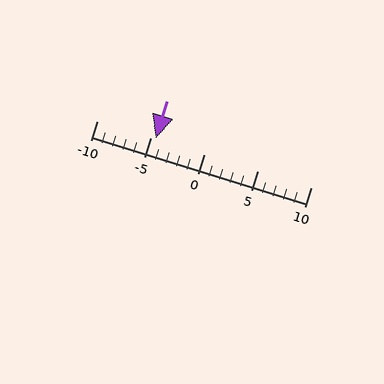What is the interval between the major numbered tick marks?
The major tick marks are spaced 5 units apart.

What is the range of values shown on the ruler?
The ruler shows values from -10 to 10.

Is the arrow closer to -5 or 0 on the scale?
The arrow is closer to -5.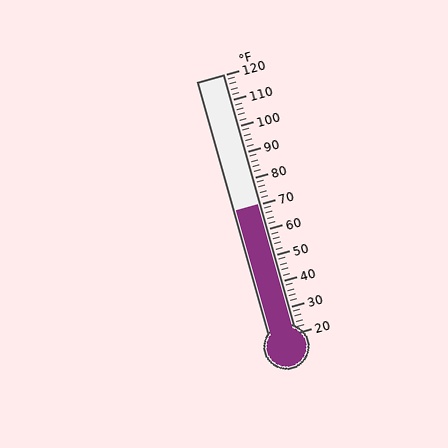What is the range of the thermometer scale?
The thermometer scale ranges from 20°F to 120°F.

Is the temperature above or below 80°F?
The temperature is below 80°F.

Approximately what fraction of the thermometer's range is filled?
The thermometer is filled to approximately 50% of its range.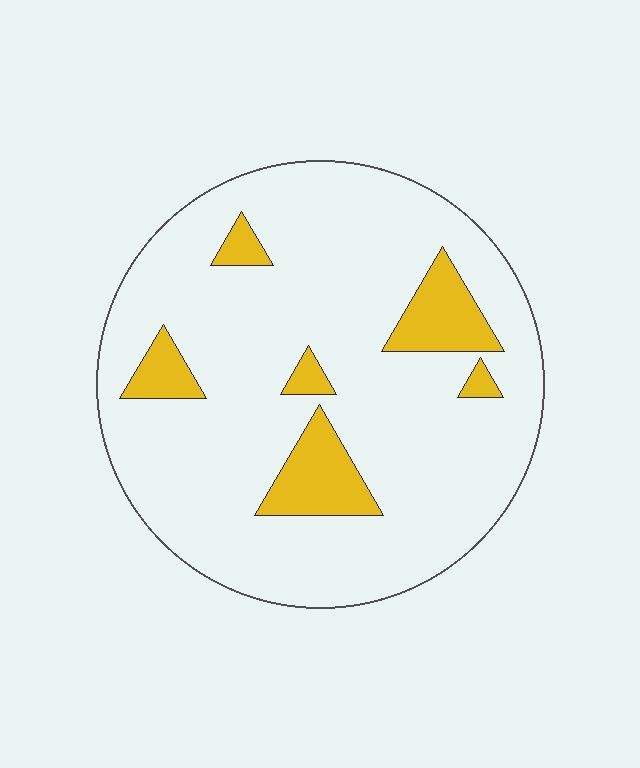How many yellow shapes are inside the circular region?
6.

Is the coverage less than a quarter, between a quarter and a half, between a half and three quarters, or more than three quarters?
Less than a quarter.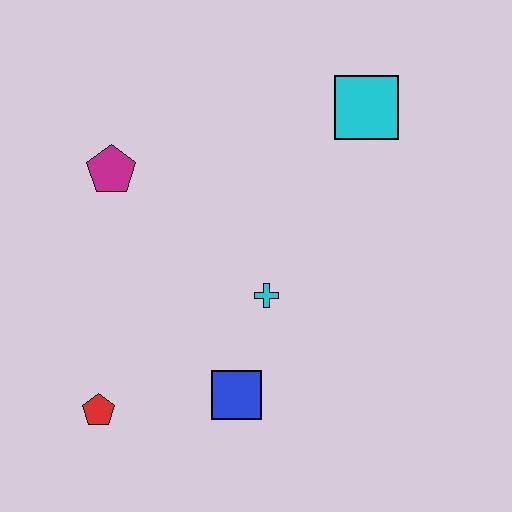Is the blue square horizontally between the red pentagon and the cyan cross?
Yes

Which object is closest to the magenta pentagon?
The cyan cross is closest to the magenta pentagon.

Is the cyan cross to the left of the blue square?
No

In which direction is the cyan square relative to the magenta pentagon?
The cyan square is to the right of the magenta pentagon.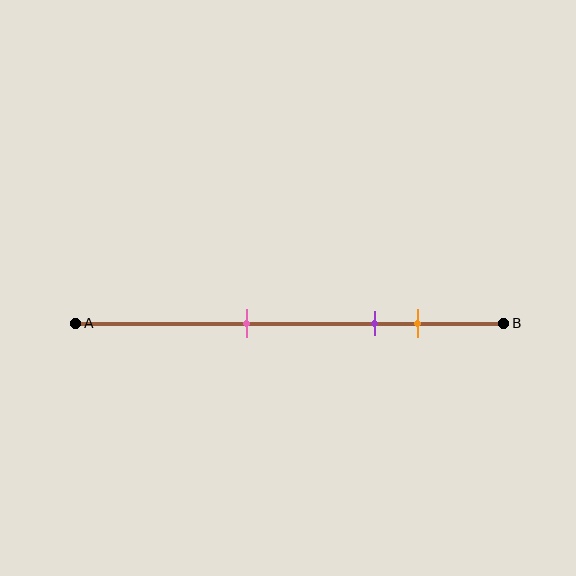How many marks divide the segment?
There are 3 marks dividing the segment.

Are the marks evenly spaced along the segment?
No, the marks are not evenly spaced.